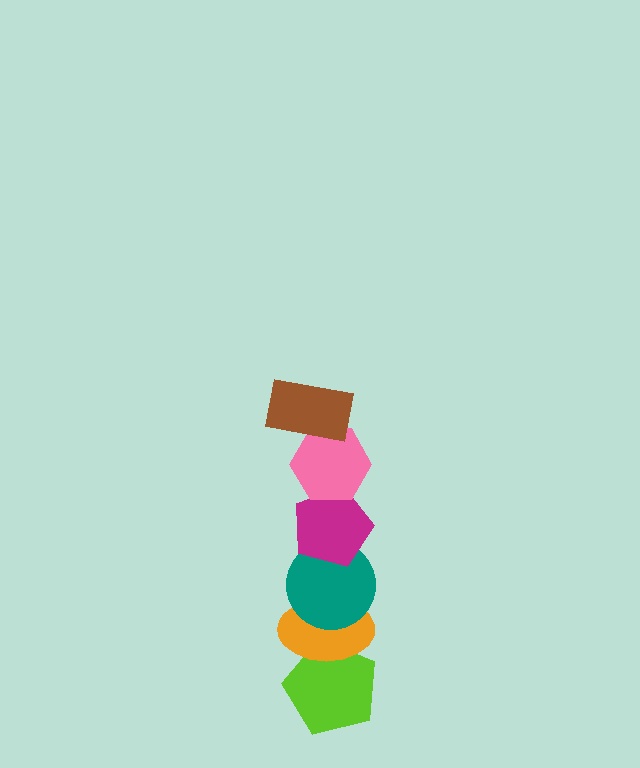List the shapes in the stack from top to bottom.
From top to bottom: the brown rectangle, the pink hexagon, the magenta pentagon, the teal circle, the orange ellipse, the lime pentagon.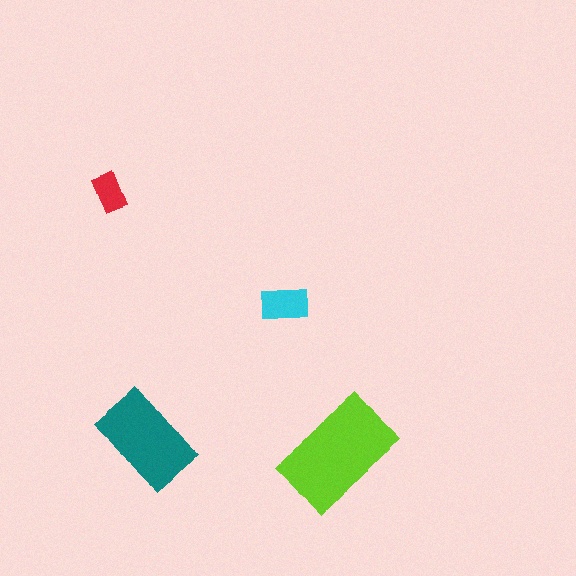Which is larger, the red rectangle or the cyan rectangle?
The cyan one.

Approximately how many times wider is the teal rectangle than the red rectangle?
About 2.5 times wider.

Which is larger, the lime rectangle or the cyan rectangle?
The lime one.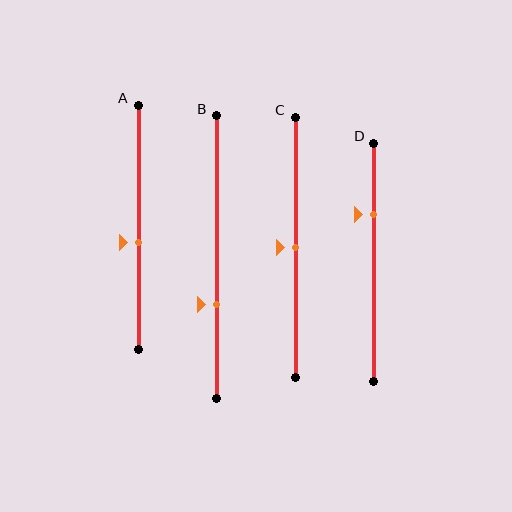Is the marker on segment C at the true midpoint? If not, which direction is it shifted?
Yes, the marker on segment C is at the true midpoint.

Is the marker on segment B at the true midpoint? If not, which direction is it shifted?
No, the marker on segment B is shifted downward by about 17% of the segment length.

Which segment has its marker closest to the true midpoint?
Segment C has its marker closest to the true midpoint.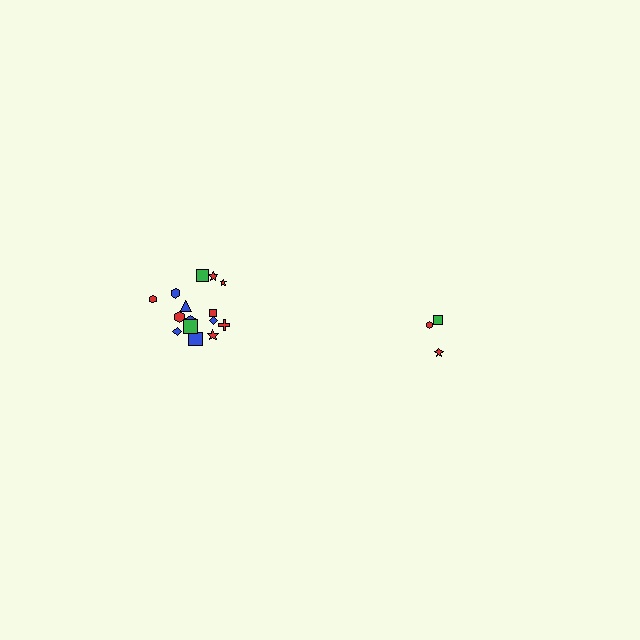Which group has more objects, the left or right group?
The left group.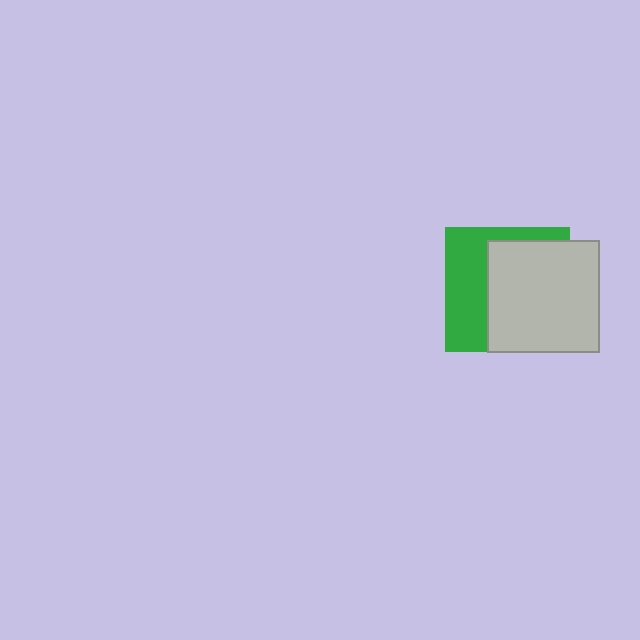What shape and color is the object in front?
The object in front is a light gray square.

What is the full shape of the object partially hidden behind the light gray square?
The partially hidden object is a green square.